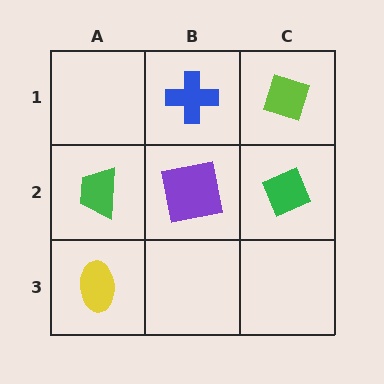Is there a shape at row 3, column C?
No, that cell is empty.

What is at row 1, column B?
A blue cross.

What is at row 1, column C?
A lime diamond.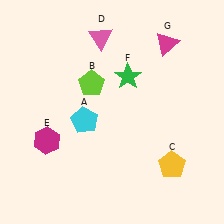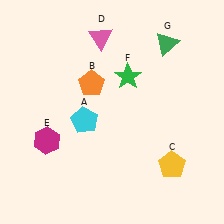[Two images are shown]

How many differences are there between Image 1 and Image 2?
There are 2 differences between the two images.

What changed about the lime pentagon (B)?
In Image 1, B is lime. In Image 2, it changed to orange.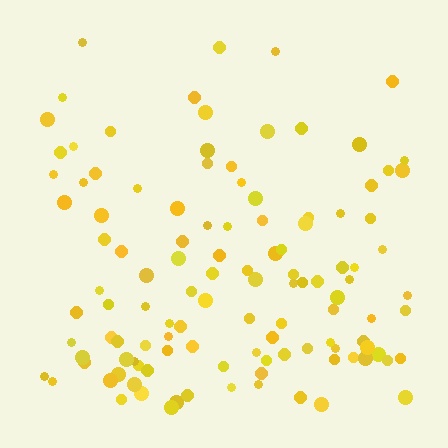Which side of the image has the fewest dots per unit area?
The top.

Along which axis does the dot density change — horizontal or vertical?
Vertical.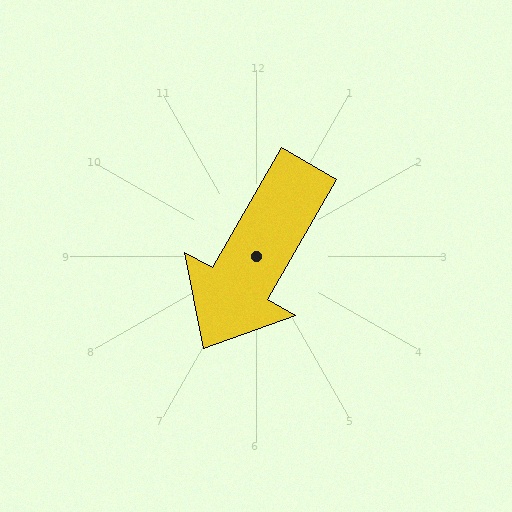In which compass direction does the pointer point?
Southwest.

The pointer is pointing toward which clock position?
Roughly 7 o'clock.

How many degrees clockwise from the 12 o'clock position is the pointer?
Approximately 210 degrees.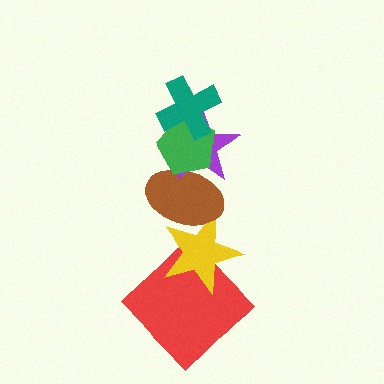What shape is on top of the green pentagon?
The teal cross is on top of the green pentagon.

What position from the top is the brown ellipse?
The brown ellipse is 4th from the top.